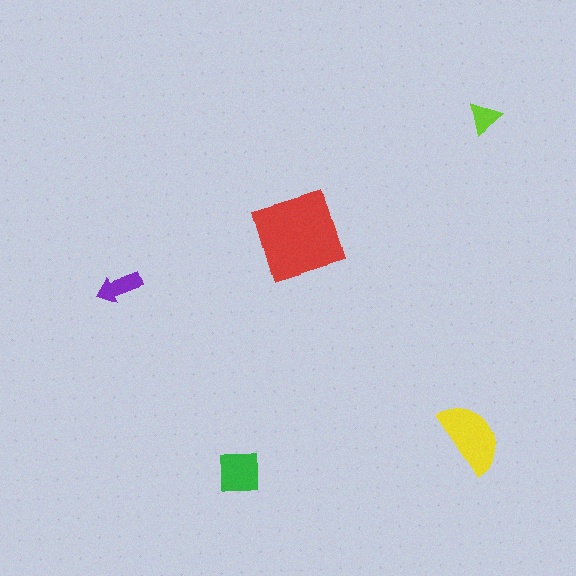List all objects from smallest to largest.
The lime triangle, the purple arrow, the green square, the yellow semicircle, the red diamond.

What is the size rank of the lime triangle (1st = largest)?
5th.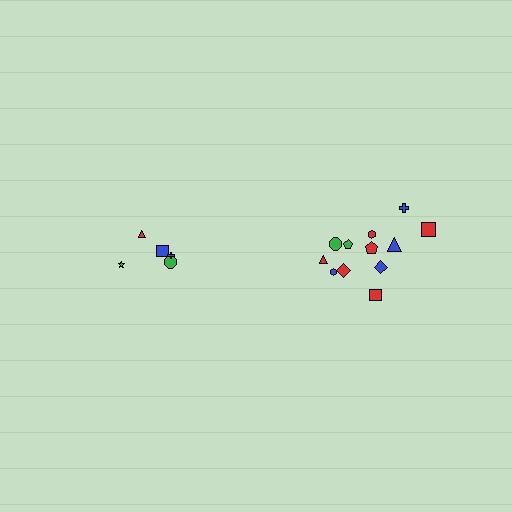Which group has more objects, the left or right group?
The right group.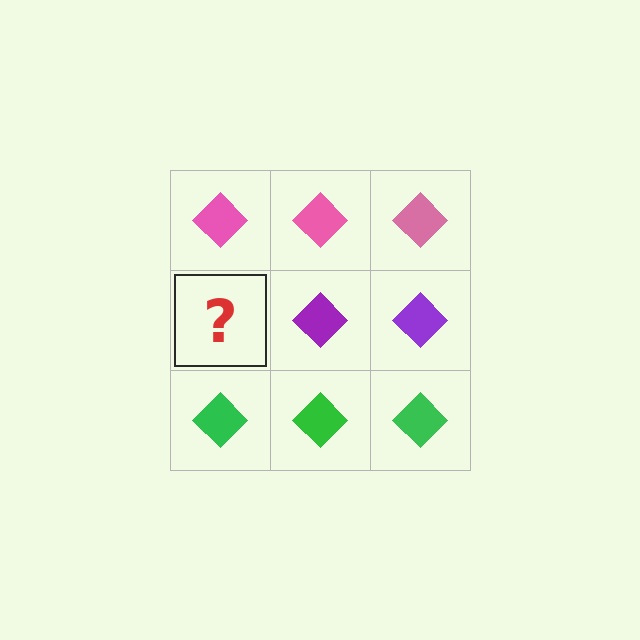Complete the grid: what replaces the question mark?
The question mark should be replaced with a purple diamond.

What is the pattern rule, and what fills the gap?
The rule is that each row has a consistent color. The gap should be filled with a purple diamond.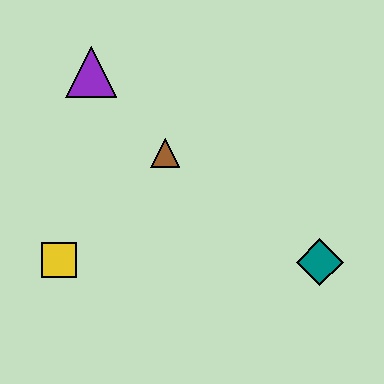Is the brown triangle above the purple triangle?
No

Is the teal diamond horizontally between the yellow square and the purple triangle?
No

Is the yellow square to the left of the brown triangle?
Yes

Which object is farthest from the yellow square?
The teal diamond is farthest from the yellow square.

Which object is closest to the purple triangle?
The brown triangle is closest to the purple triangle.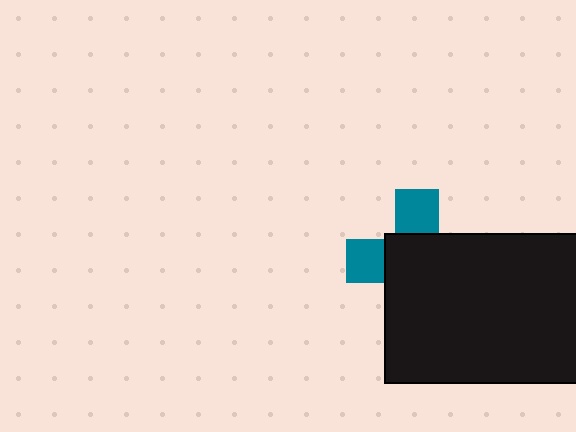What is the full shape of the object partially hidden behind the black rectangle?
The partially hidden object is a teal cross.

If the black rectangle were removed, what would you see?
You would see the complete teal cross.